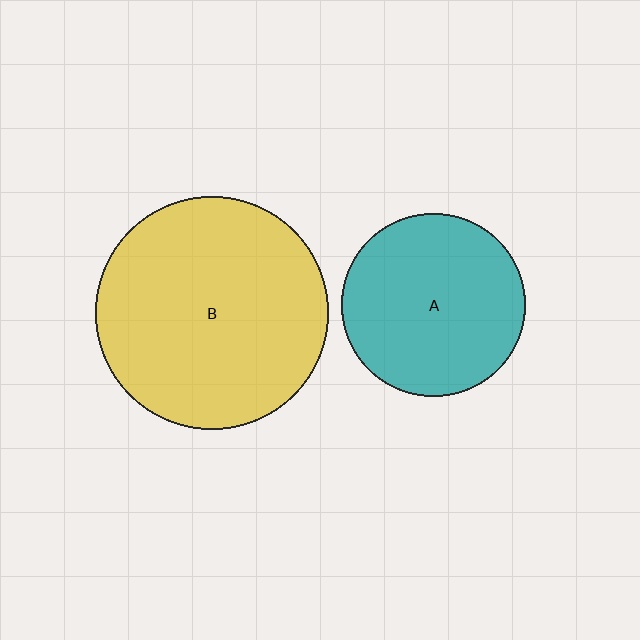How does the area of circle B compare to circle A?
Approximately 1.6 times.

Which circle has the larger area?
Circle B (yellow).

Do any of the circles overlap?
No, none of the circles overlap.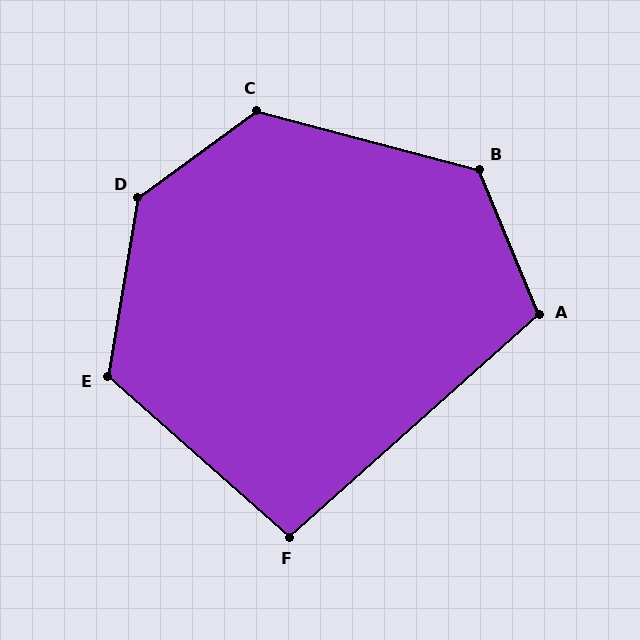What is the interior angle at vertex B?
Approximately 127 degrees (obtuse).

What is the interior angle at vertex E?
Approximately 122 degrees (obtuse).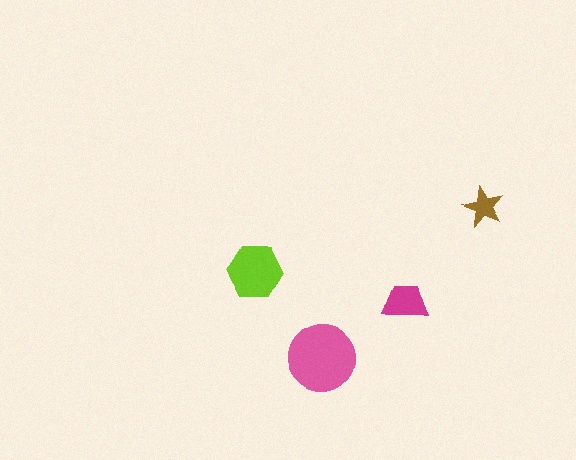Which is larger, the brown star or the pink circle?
The pink circle.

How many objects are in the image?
There are 4 objects in the image.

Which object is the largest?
The pink circle.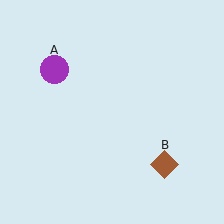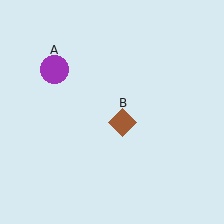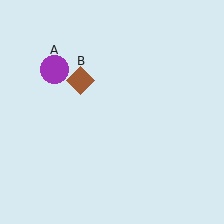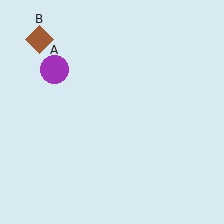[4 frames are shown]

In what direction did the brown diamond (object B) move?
The brown diamond (object B) moved up and to the left.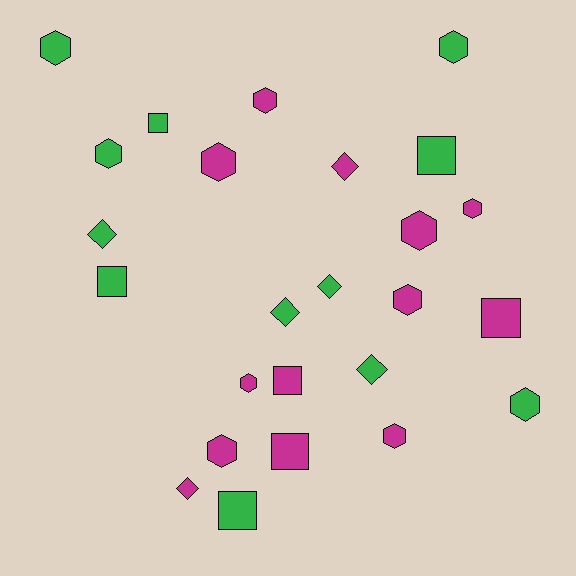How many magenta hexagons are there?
There are 8 magenta hexagons.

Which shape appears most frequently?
Hexagon, with 12 objects.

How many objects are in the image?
There are 25 objects.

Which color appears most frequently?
Magenta, with 13 objects.